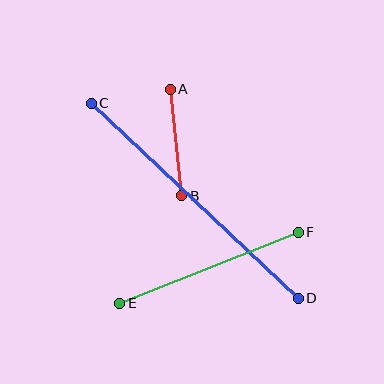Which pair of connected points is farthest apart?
Points C and D are farthest apart.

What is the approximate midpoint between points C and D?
The midpoint is at approximately (195, 201) pixels.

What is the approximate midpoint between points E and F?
The midpoint is at approximately (209, 268) pixels.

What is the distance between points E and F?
The distance is approximately 192 pixels.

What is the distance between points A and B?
The distance is approximately 107 pixels.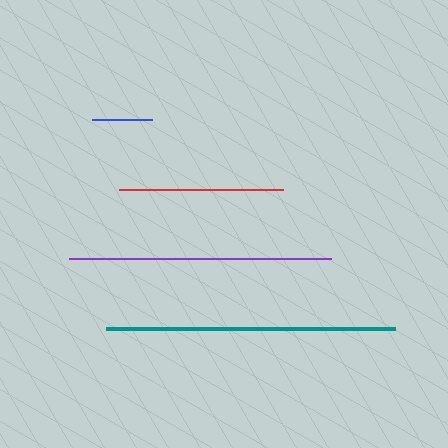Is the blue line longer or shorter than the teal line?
The teal line is longer than the blue line.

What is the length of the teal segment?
The teal segment is approximately 289 pixels long.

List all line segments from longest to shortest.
From longest to shortest: teal, purple, red, blue.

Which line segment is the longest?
The teal line is the longest at approximately 289 pixels.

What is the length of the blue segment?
The blue segment is approximately 60 pixels long.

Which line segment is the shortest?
The blue line is the shortest at approximately 60 pixels.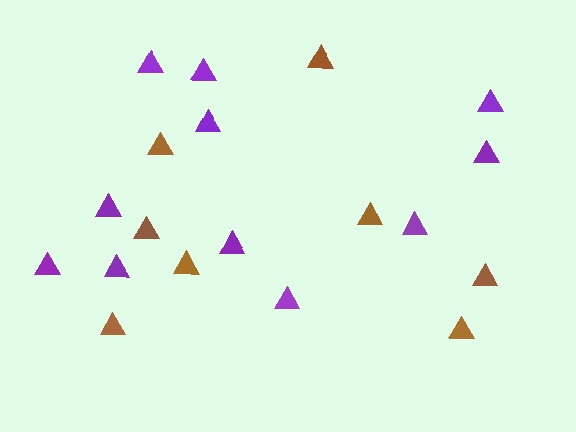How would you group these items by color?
There are 2 groups: one group of purple triangles (11) and one group of brown triangles (8).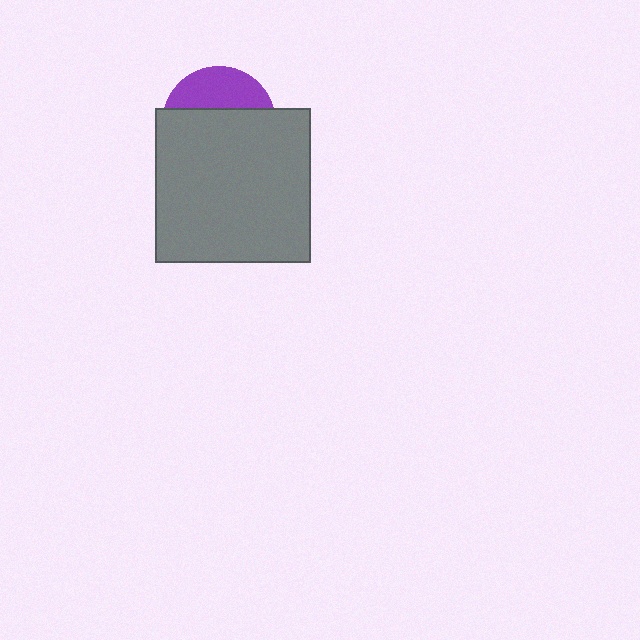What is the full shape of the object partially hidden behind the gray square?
The partially hidden object is a purple circle.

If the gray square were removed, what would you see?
You would see the complete purple circle.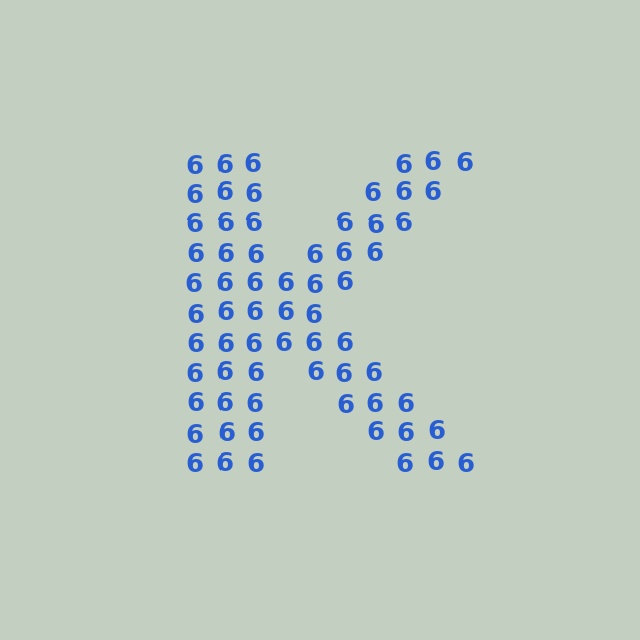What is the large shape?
The large shape is the letter K.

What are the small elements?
The small elements are digit 6's.